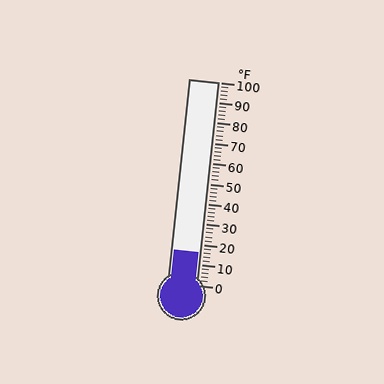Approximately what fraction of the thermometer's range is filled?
The thermometer is filled to approximately 15% of its range.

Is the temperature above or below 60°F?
The temperature is below 60°F.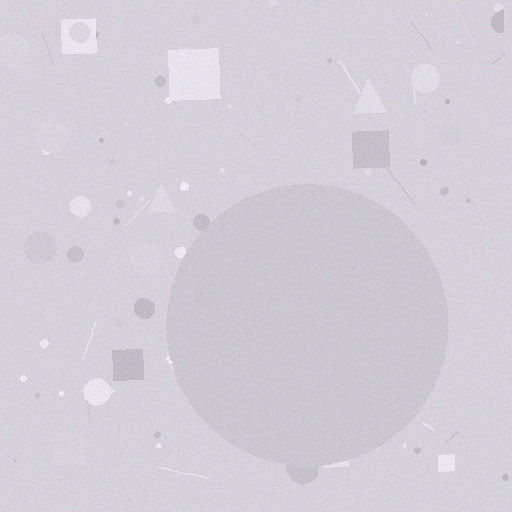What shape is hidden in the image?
A circle is hidden in the image.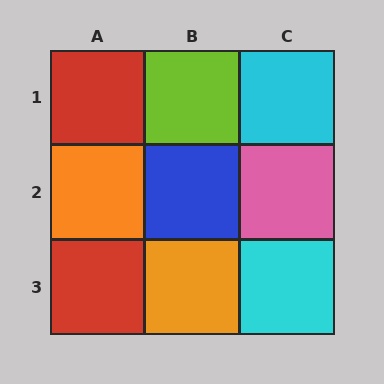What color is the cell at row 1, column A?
Red.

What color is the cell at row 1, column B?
Lime.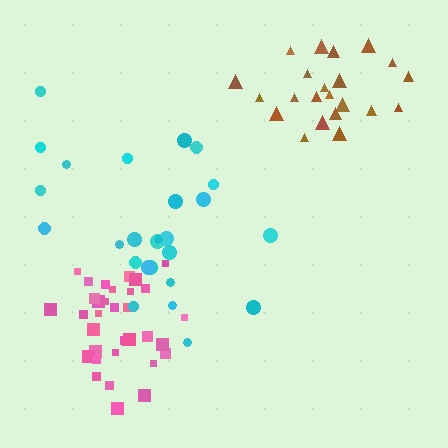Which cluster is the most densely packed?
Pink.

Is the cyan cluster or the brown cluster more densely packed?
Brown.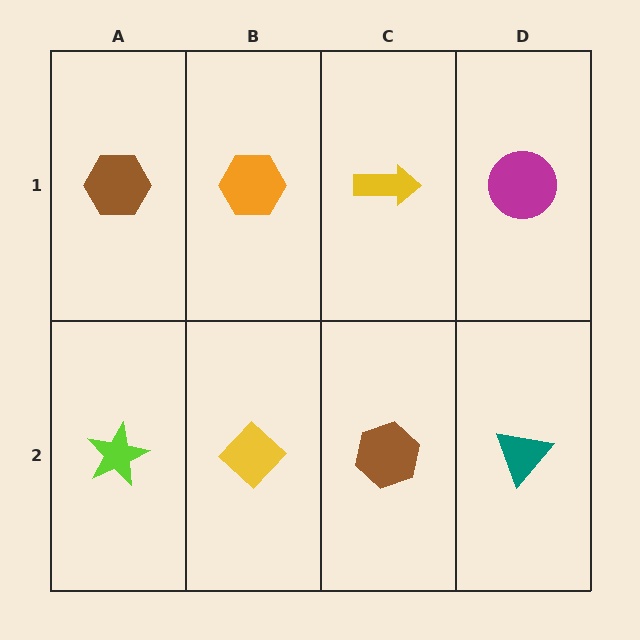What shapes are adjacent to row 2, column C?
A yellow arrow (row 1, column C), a yellow diamond (row 2, column B), a teal triangle (row 2, column D).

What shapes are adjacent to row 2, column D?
A magenta circle (row 1, column D), a brown hexagon (row 2, column C).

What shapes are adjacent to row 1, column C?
A brown hexagon (row 2, column C), an orange hexagon (row 1, column B), a magenta circle (row 1, column D).